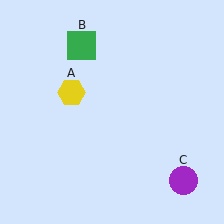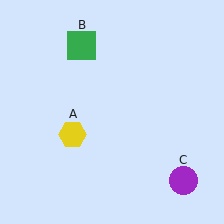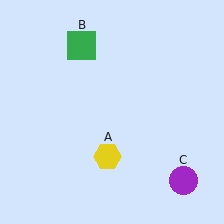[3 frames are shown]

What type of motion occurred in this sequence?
The yellow hexagon (object A) rotated counterclockwise around the center of the scene.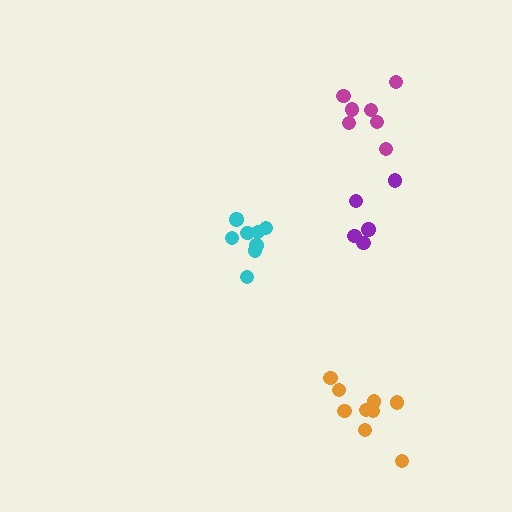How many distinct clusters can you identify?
There are 4 distinct clusters.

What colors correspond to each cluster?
The clusters are colored: purple, cyan, orange, magenta.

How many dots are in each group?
Group 1: 5 dots, Group 2: 8 dots, Group 3: 9 dots, Group 4: 7 dots (29 total).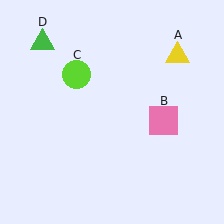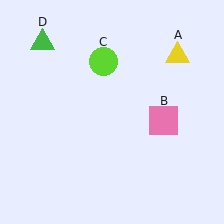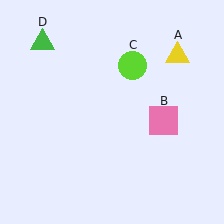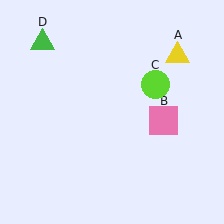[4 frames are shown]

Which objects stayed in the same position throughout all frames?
Yellow triangle (object A) and pink square (object B) and green triangle (object D) remained stationary.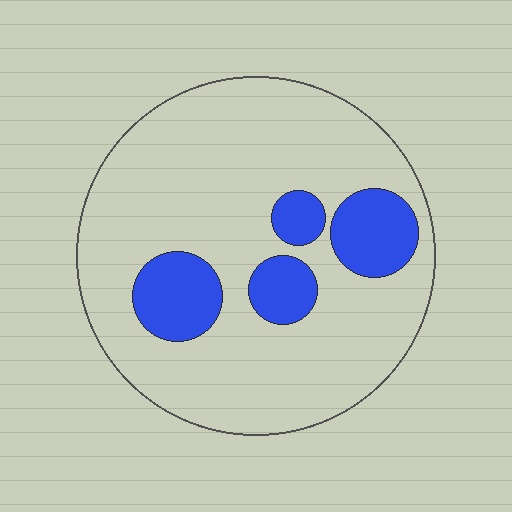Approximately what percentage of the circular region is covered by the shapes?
Approximately 20%.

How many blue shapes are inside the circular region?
4.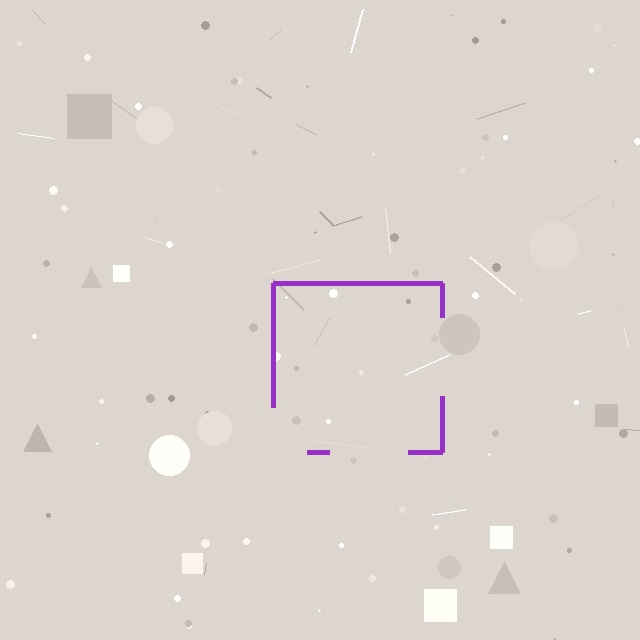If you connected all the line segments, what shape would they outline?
They would outline a square.